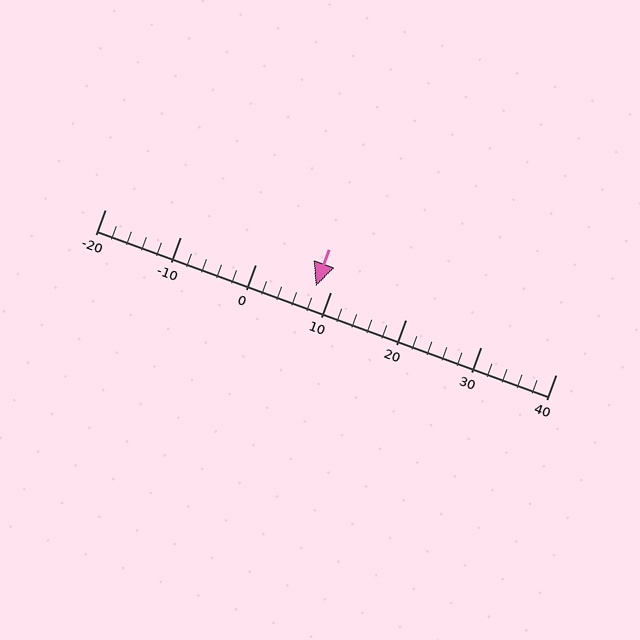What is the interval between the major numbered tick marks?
The major tick marks are spaced 10 units apart.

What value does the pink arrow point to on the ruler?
The pink arrow points to approximately 8.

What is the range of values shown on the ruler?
The ruler shows values from -20 to 40.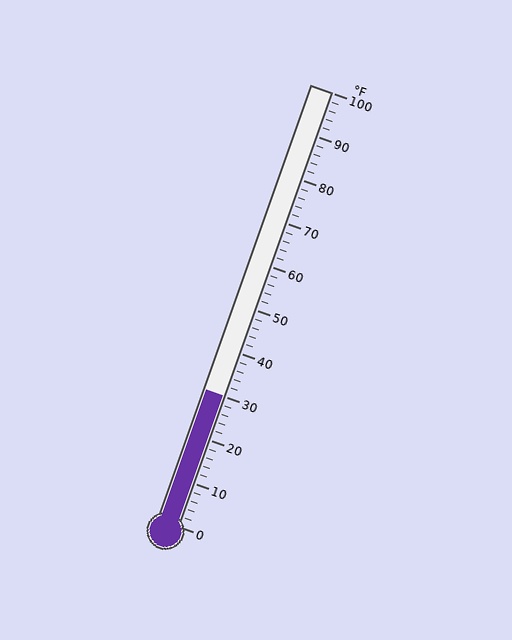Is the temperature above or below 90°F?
The temperature is below 90°F.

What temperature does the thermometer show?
The thermometer shows approximately 30°F.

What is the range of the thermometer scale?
The thermometer scale ranges from 0°F to 100°F.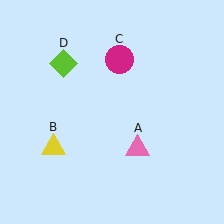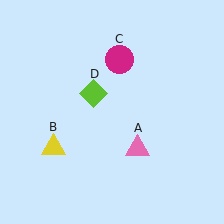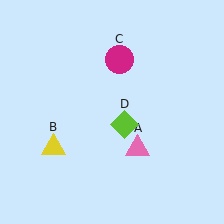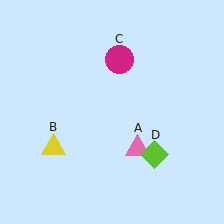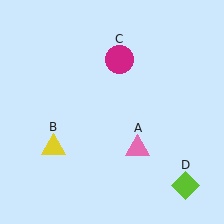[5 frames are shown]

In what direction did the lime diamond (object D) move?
The lime diamond (object D) moved down and to the right.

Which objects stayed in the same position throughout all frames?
Pink triangle (object A) and yellow triangle (object B) and magenta circle (object C) remained stationary.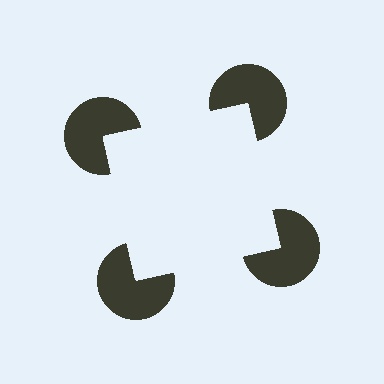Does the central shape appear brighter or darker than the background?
It typically appears slightly brighter than the background, even though no actual brightness change is drawn.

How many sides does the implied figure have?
4 sides.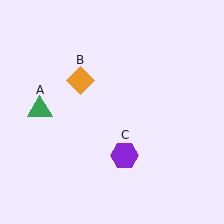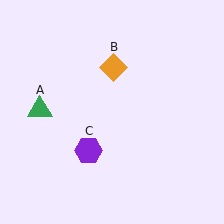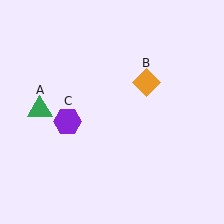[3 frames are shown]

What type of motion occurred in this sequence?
The orange diamond (object B), purple hexagon (object C) rotated clockwise around the center of the scene.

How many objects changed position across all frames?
2 objects changed position: orange diamond (object B), purple hexagon (object C).